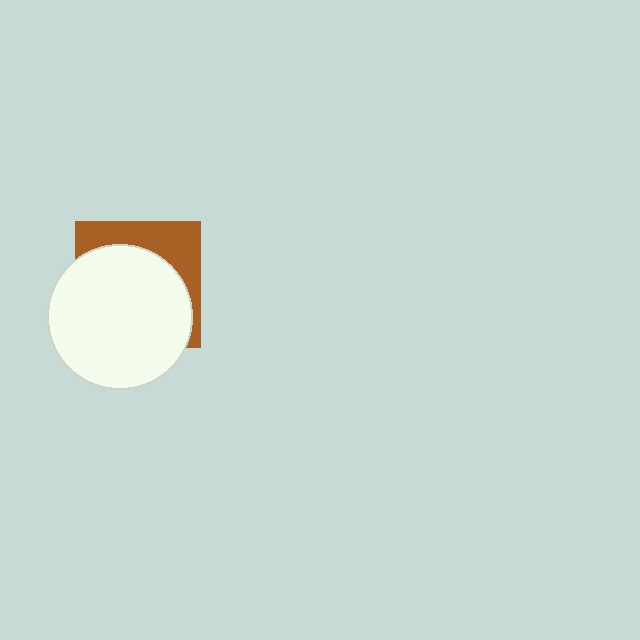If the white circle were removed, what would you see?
You would see the complete brown square.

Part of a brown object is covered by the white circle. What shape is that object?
It is a square.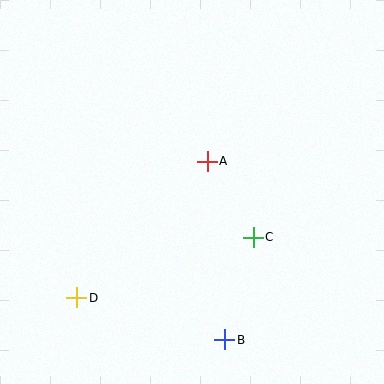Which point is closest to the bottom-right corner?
Point B is closest to the bottom-right corner.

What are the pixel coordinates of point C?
Point C is at (253, 237).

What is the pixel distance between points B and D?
The distance between B and D is 154 pixels.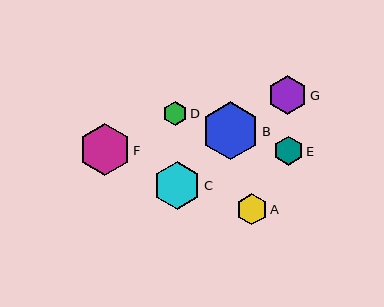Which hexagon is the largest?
Hexagon B is the largest with a size of approximately 58 pixels.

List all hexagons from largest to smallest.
From largest to smallest: B, F, C, G, A, E, D.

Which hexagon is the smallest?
Hexagon D is the smallest with a size of approximately 24 pixels.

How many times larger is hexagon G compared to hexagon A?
Hexagon G is approximately 1.2 times the size of hexagon A.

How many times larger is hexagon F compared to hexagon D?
Hexagon F is approximately 2.1 times the size of hexagon D.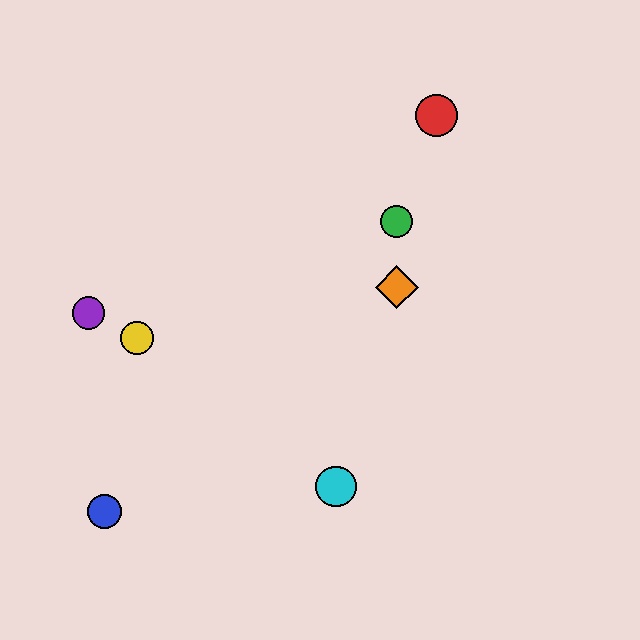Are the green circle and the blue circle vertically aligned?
No, the green circle is at x≈397 and the blue circle is at x≈104.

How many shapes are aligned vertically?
2 shapes (the green circle, the orange diamond) are aligned vertically.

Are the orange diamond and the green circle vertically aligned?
Yes, both are at x≈397.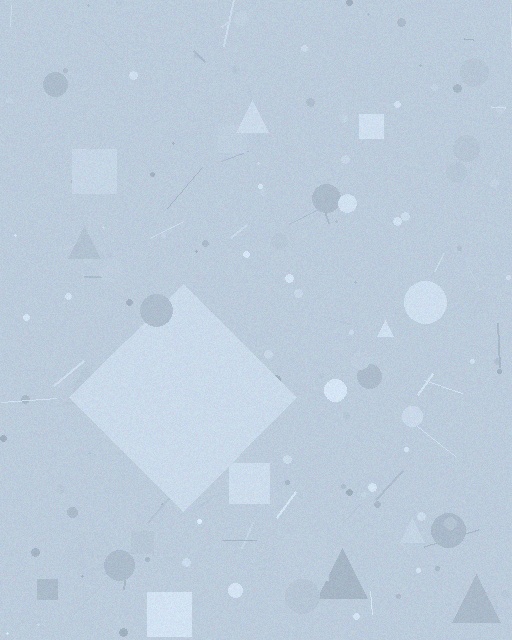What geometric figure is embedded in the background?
A diamond is embedded in the background.